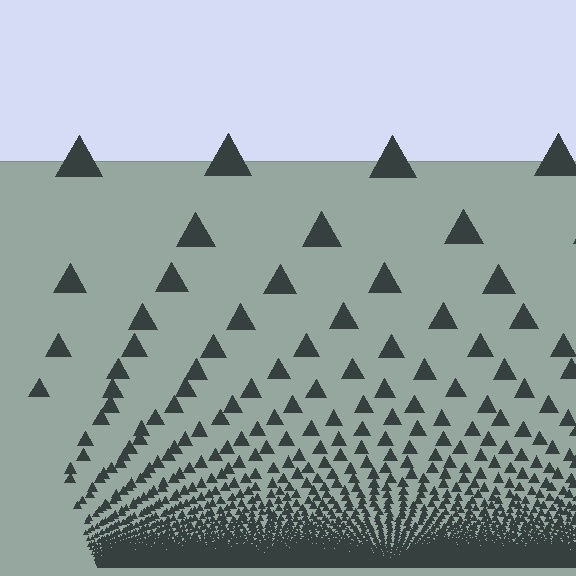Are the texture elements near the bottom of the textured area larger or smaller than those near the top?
Smaller. The gradient is inverted — elements near the bottom are smaller and denser.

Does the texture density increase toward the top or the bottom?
Density increases toward the bottom.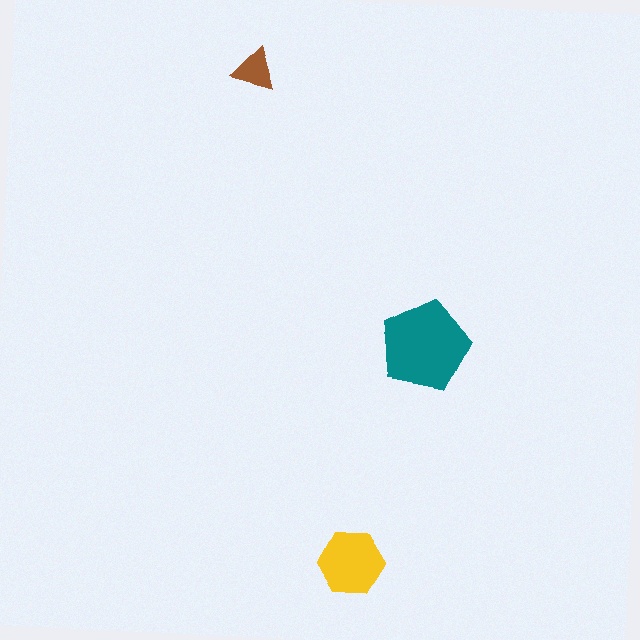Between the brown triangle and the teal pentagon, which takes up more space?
The teal pentagon.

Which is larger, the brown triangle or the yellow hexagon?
The yellow hexagon.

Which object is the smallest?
The brown triangle.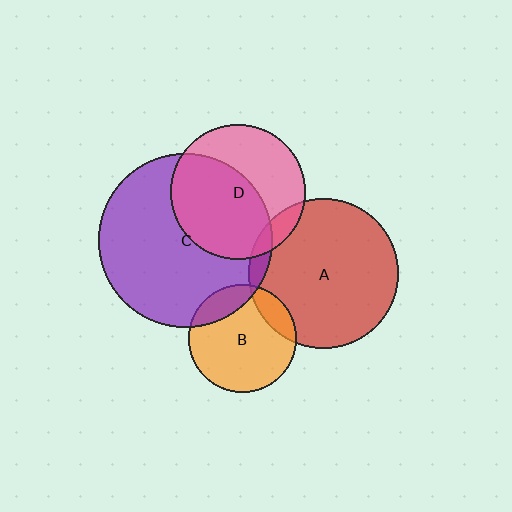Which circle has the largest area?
Circle C (purple).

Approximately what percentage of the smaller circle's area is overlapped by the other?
Approximately 15%.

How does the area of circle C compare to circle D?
Approximately 1.7 times.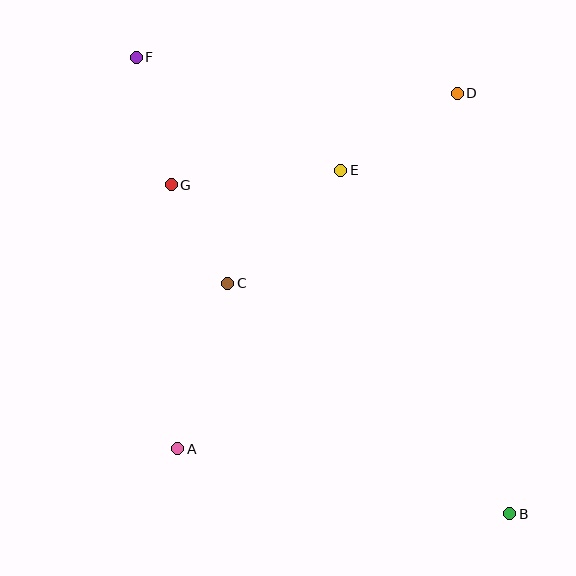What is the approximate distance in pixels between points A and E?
The distance between A and E is approximately 322 pixels.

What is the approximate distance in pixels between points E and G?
The distance between E and G is approximately 170 pixels.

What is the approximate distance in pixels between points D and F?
The distance between D and F is approximately 323 pixels.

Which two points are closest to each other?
Points C and G are closest to each other.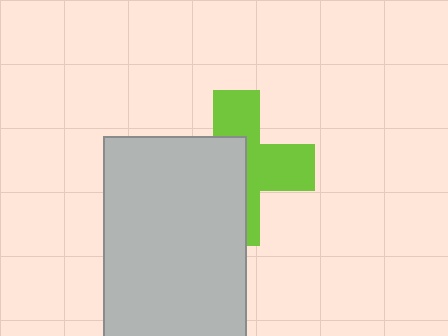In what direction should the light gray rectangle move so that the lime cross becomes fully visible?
The light gray rectangle should move left. That is the shortest direction to clear the overlap and leave the lime cross fully visible.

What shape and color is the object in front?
The object in front is a light gray rectangle.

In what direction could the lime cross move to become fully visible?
The lime cross could move right. That would shift it out from behind the light gray rectangle entirely.